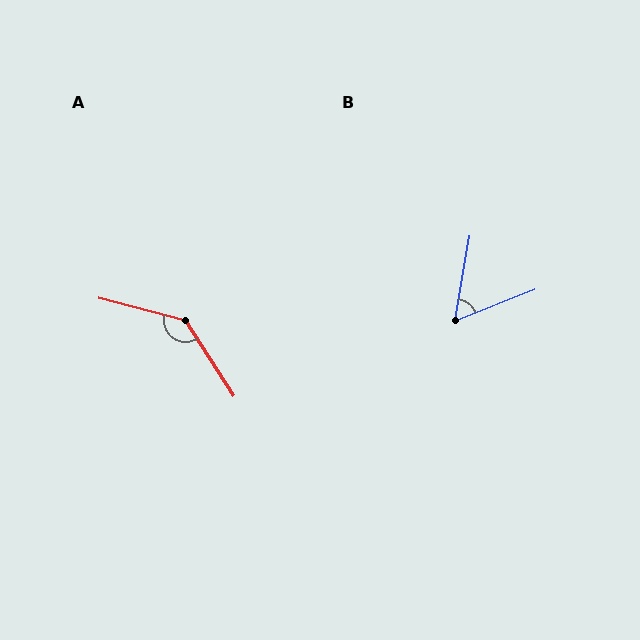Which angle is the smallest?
B, at approximately 59 degrees.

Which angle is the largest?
A, at approximately 137 degrees.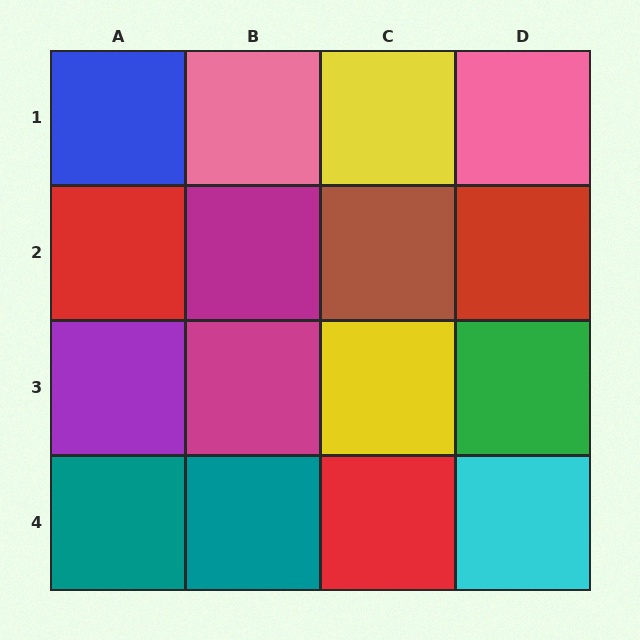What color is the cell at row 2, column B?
Magenta.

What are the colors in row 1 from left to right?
Blue, pink, yellow, pink.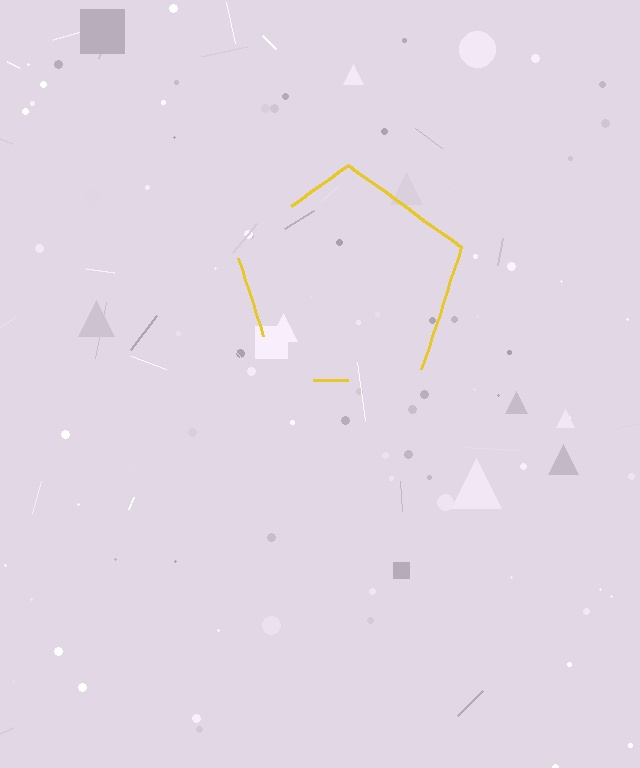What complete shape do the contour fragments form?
The contour fragments form a pentagon.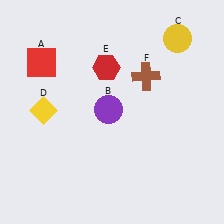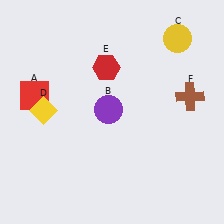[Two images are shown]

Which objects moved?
The objects that moved are: the red square (A), the brown cross (F).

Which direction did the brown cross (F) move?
The brown cross (F) moved right.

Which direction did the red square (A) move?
The red square (A) moved down.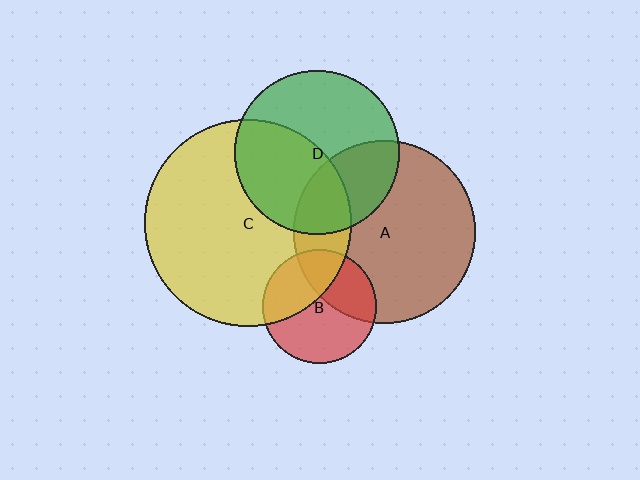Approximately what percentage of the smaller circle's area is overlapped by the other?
Approximately 30%.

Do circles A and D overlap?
Yes.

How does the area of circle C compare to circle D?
Approximately 1.6 times.